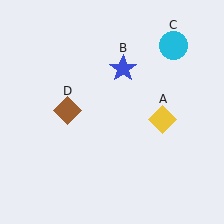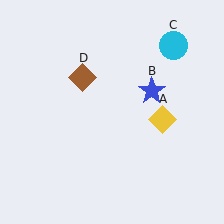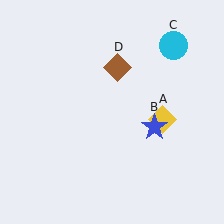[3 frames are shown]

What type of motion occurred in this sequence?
The blue star (object B), brown diamond (object D) rotated clockwise around the center of the scene.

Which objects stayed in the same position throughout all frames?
Yellow diamond (object A) and cyan circle (object C) remained stationary.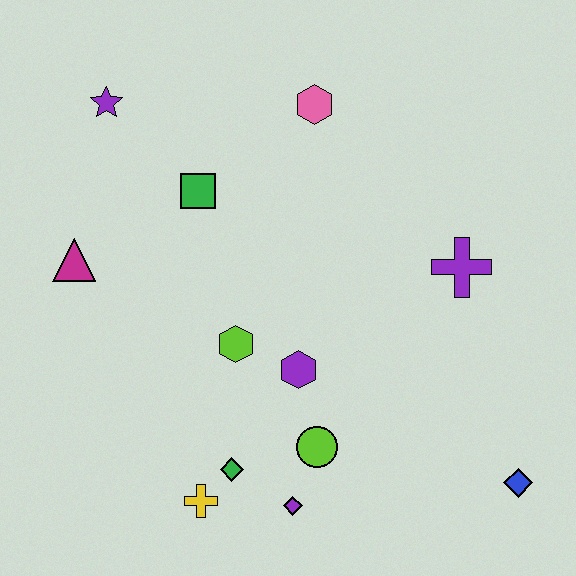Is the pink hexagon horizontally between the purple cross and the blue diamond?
No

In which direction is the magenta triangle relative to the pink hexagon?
The magenta triangle is to the left of the pink hexagon.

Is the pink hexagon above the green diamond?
Yes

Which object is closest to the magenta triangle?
The green square is closest to the magenta triangle.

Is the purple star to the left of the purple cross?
Yes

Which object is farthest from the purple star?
The blue diamond is farthest from the purple star.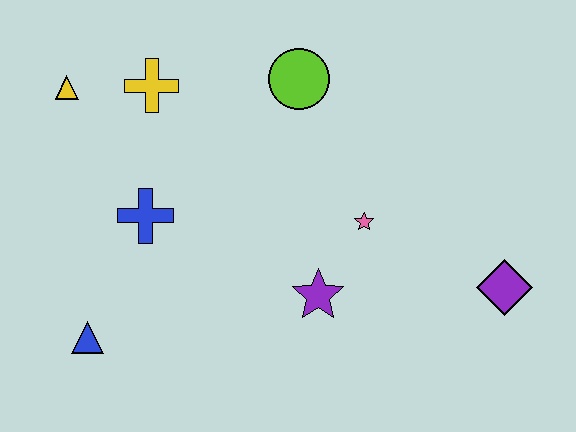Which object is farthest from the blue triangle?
The purple diamond is farthest from the blue triangle.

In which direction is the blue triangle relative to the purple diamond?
The blue triangle is to the left of the purple diamond.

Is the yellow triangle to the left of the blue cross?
Yes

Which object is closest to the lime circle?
The yellow cross is closest to the lime circle.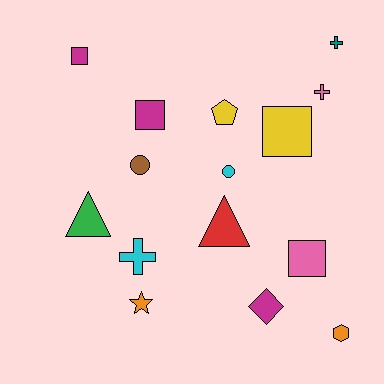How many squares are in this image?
There are 4 squares.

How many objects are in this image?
There are 15 objects.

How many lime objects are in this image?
There are no lime objects.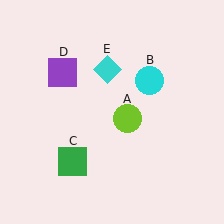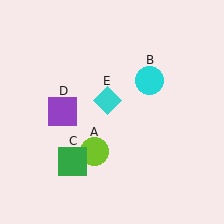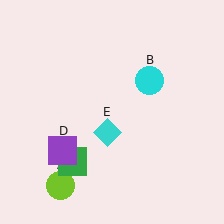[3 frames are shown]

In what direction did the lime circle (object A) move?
The lime circle (object A) moved down and to the left.